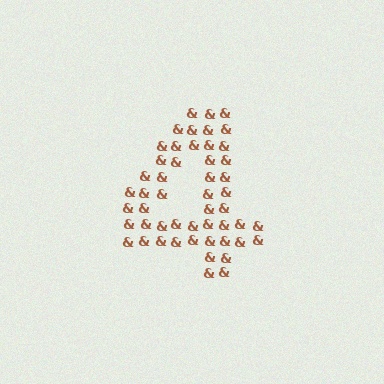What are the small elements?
The small elements are ampersands.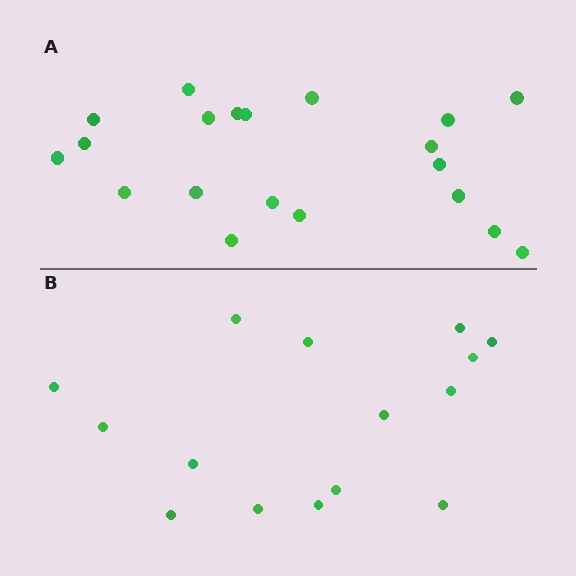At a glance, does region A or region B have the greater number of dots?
Region A (the top region) has more dots.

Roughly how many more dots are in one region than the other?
Region A has about 5 more dots than region B.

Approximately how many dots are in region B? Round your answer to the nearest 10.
About 20 dots. (The exact count is 15, which rounds to 20.)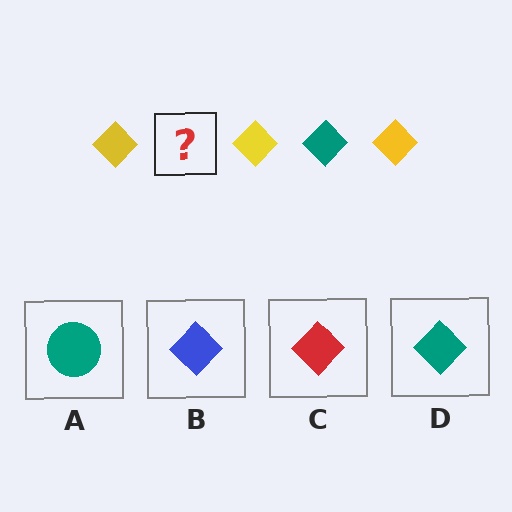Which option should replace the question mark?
Option D.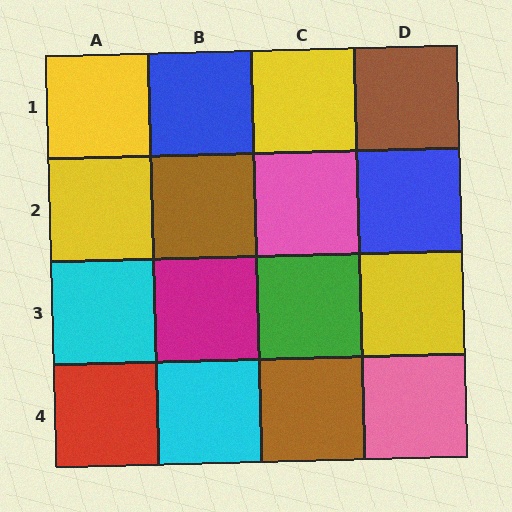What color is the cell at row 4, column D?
Pink.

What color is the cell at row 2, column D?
Blue.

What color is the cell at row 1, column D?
Brown.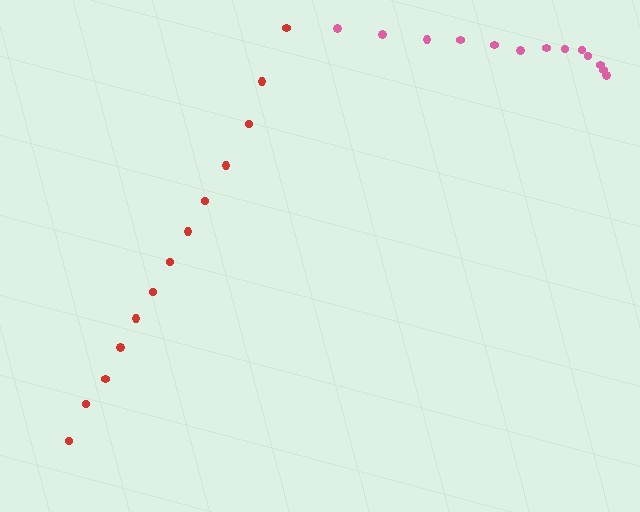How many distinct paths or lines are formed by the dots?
There are 2 distinct paths.